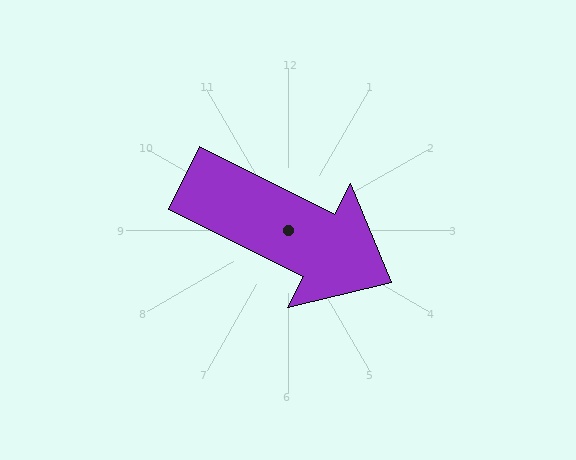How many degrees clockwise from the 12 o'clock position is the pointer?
Approximately 117 degrees.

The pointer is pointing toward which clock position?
Roughly 4 o'clock.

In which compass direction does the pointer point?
Southeast.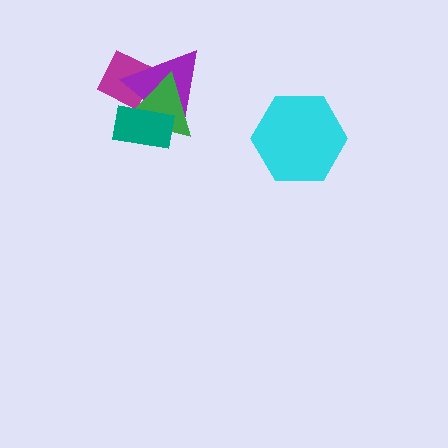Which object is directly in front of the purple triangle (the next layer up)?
The green triangle is directly in front of the purple triangle.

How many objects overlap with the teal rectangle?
3 objects overlap with the teal rectangle.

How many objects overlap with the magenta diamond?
3 objects overlap with the magenta diamond.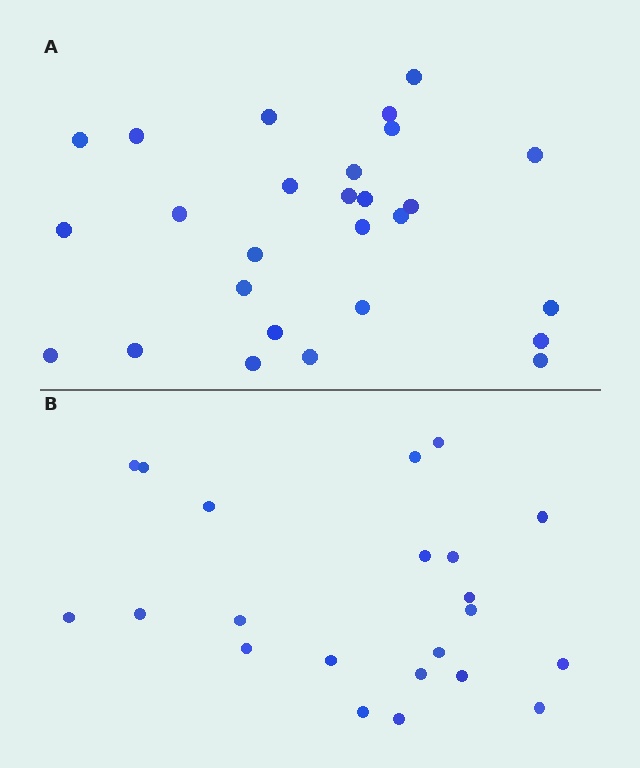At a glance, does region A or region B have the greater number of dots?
Region A (the top region) has more dots.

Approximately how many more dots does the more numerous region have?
Region A has about 5 more dots than region B.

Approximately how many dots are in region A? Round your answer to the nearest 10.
About 30 dots. (The exact count is 27, which rounds to 30.)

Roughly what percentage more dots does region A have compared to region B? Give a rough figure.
About 25% more.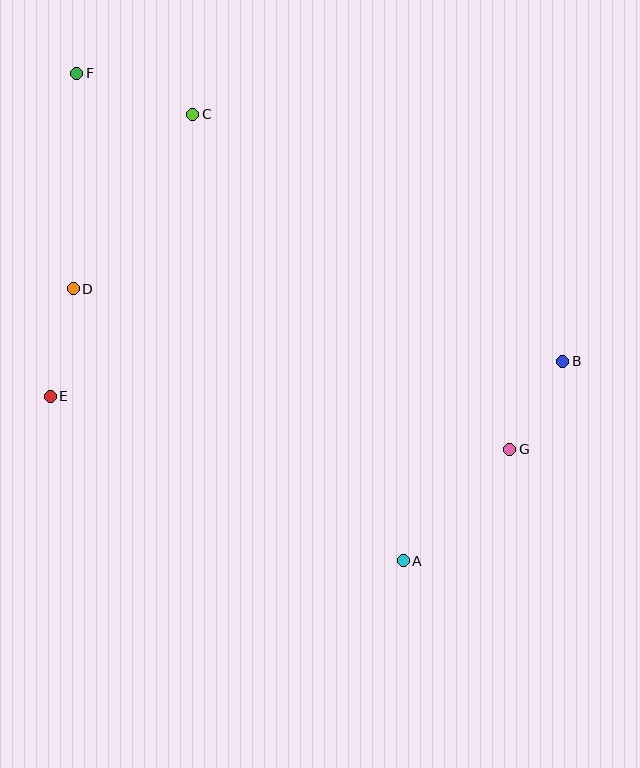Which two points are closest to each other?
Points B and G are closest to each other.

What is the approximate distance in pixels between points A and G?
The distance between A and G is approximately 155 pixels.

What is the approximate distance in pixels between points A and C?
The distance between A and C is approximately 494 pixels.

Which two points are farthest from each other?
Points A and F are farthest from each other.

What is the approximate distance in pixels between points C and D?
The distance between C and D is approximately 211 pixels.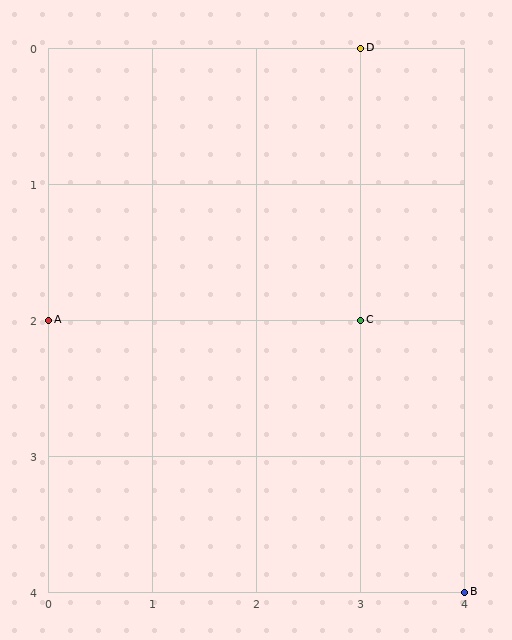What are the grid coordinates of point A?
Point A is at grid coordinates (0, 2).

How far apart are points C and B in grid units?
Points C and B are 1 column and 2 rows apart (about 2.2 grid units diagonally).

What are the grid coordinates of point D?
Point D is at grid coordinates (3, 0).